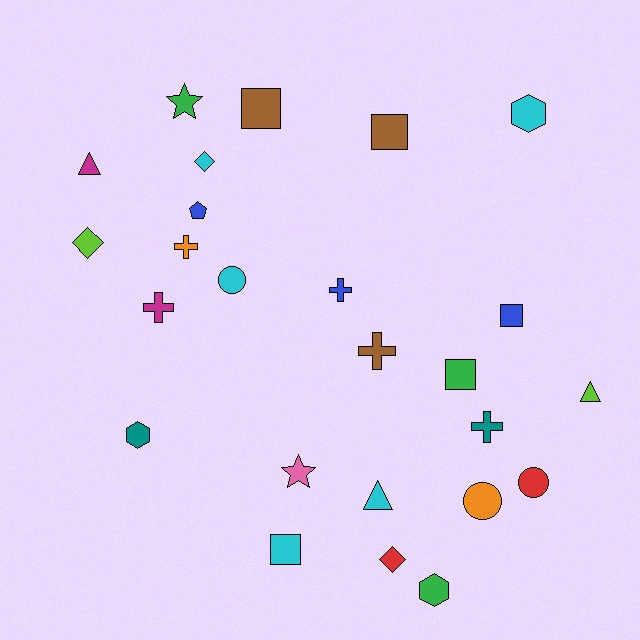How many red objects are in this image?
There are 2 red objects.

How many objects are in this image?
There are 25 objects.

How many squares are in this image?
There are 5 squares.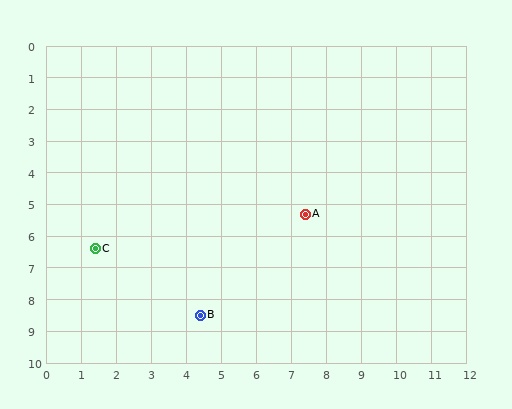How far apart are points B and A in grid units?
Points B and A are about 4.4 grid units apart.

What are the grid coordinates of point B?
Point B is at approximately (4.4, 8.5).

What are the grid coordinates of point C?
Point C is at approximately (1.4, 6.4).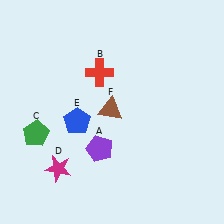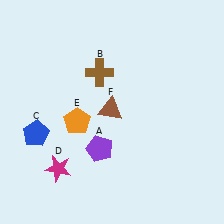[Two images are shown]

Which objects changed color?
B changed from red to brown. C changed from green to blue. E changed from blue to orange.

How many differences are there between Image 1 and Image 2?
There are 3 differences between the two images.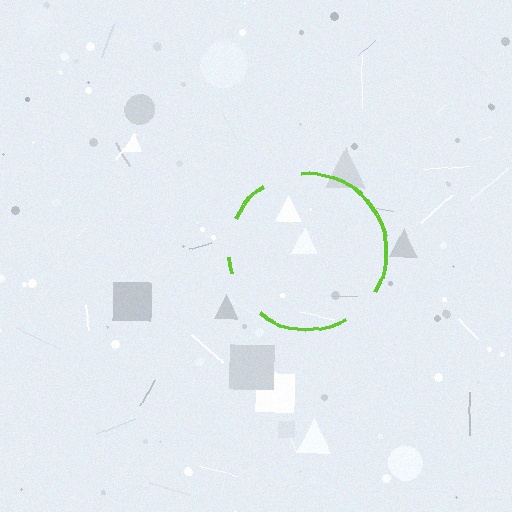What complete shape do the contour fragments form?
The contour fragments form a circle.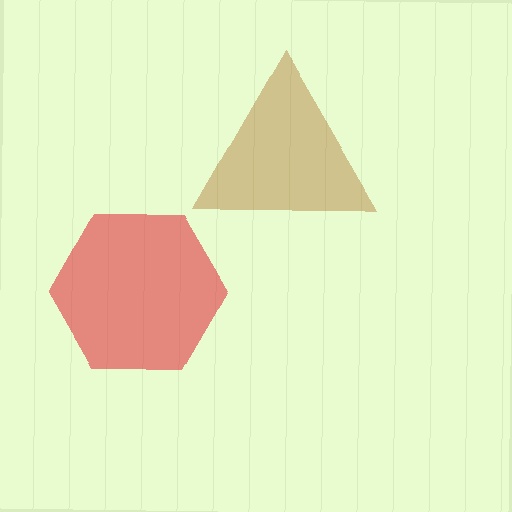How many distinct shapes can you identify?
There are 2 distinct shapes: a red hexagon, a brown triangle.